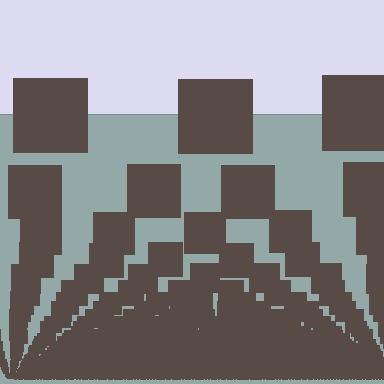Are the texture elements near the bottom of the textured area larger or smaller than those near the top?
Smaller. The gradient is inverted — elements near the bottom are smaller and denser.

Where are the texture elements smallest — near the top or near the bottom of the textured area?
Near the bottom.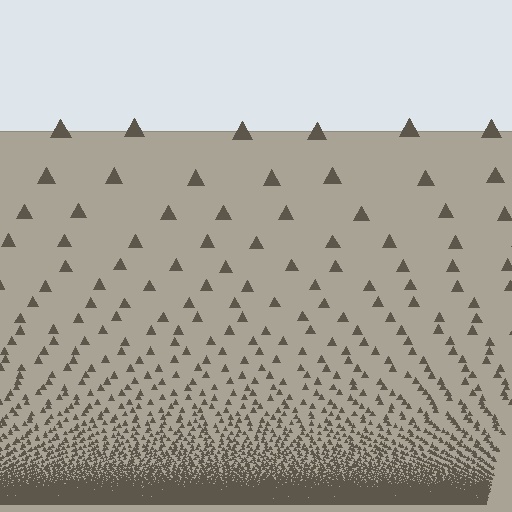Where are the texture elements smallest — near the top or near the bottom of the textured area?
Near the bottom.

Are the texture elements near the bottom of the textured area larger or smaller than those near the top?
Smaller. The gradient is inverted — elements near the bottom are smaller and denser.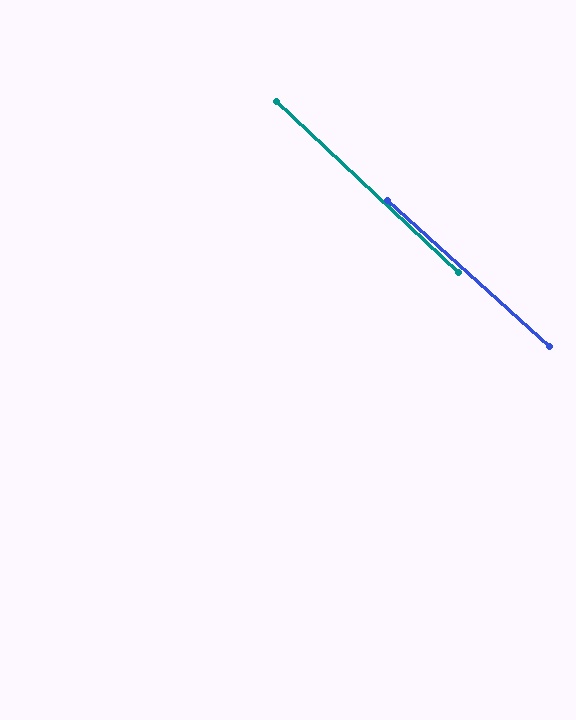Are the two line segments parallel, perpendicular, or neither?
Parallel — their directions differ by only 1.2°.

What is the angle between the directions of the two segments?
Approximately 1 degree.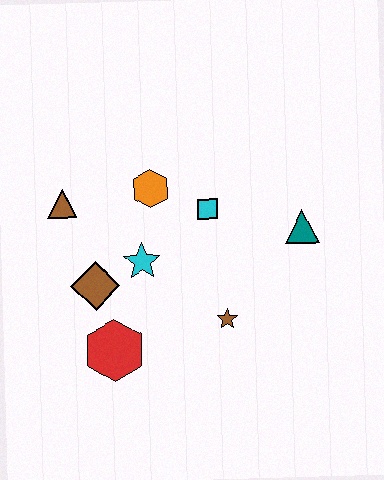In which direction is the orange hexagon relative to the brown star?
The orange hexagon is above the brown star.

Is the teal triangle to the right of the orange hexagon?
Yes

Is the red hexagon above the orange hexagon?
No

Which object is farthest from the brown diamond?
The teal triangle is farthest from the brown diamond.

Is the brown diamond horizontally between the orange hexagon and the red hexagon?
No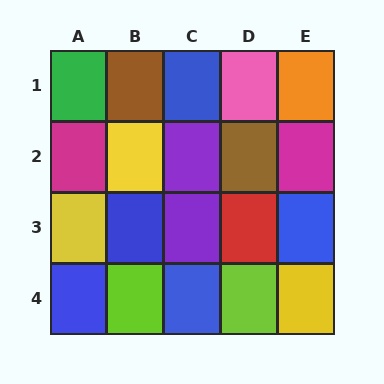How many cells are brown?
2 cells are brown.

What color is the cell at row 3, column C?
Purple.